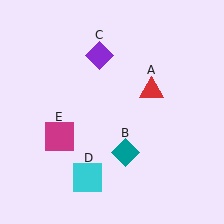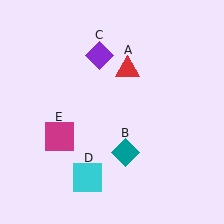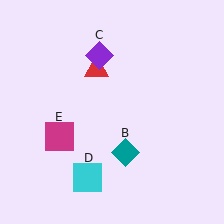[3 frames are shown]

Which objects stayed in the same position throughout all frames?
Teal diamond (object B) and purple diamond (object C) and cyan square (object D) and magenta square (object E) remained stationary.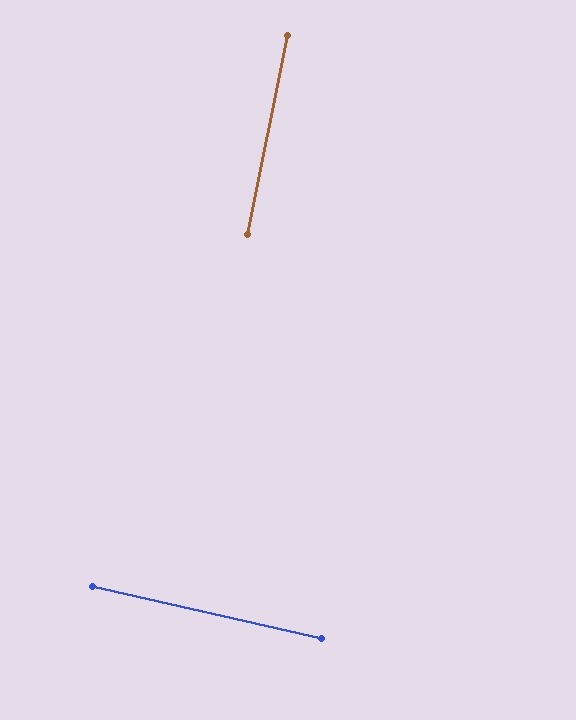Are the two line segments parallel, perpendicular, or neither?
Perpendicular — they meet at approximately 89°.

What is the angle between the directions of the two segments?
Approximately 89 degrees.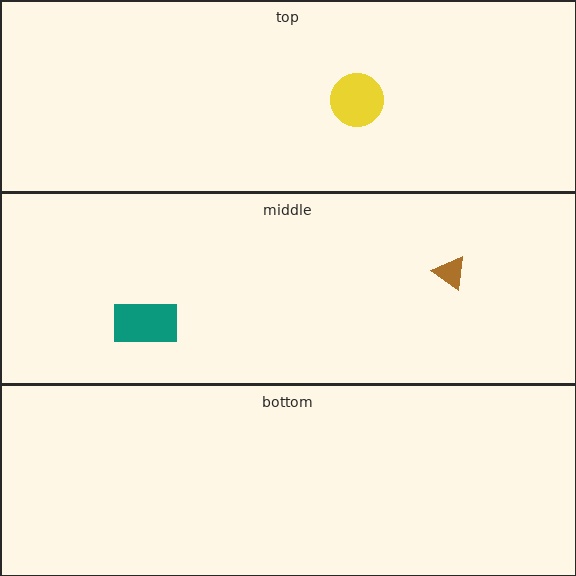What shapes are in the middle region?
The brown triangle, the teal rectangle.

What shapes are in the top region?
The yellow circle.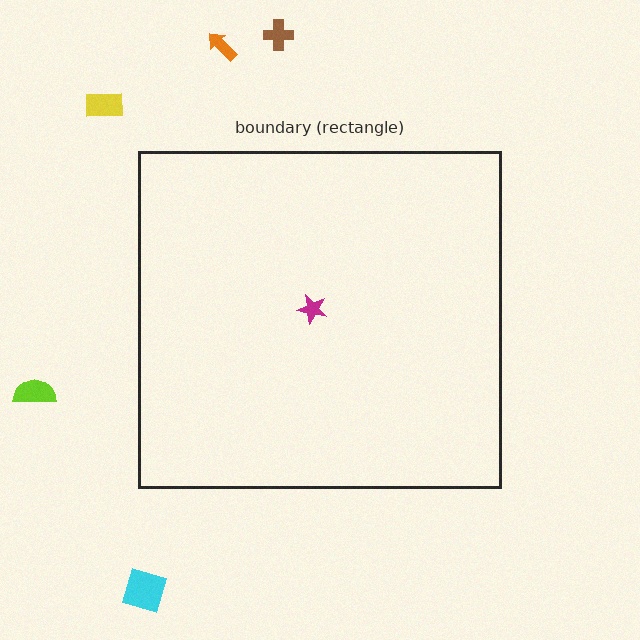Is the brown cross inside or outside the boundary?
Outside.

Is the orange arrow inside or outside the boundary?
Outside.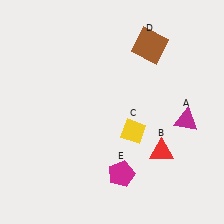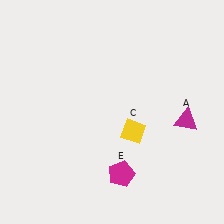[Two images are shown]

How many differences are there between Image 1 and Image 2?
There are 2 differences between the two images.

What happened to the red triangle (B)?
The red triangle (B) was removed in Image 2. It was in the bottom-right area of Image 1.